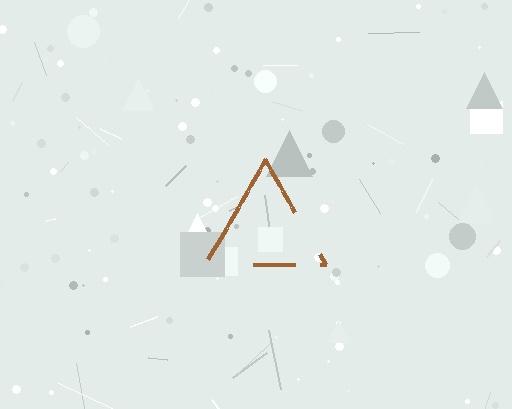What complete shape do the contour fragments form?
The contour fragments form a triangle.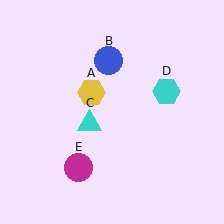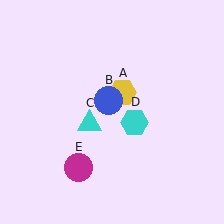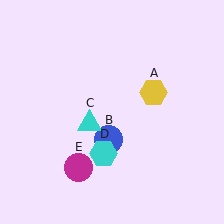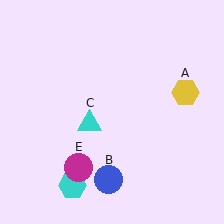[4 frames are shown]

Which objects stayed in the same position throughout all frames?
Cyan triangle (object C) and magenta circle (object E) remained stationary.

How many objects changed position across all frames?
3 objects changed position: yellow hexagon (object A), blue circle (object B), cyan hexagon (object D).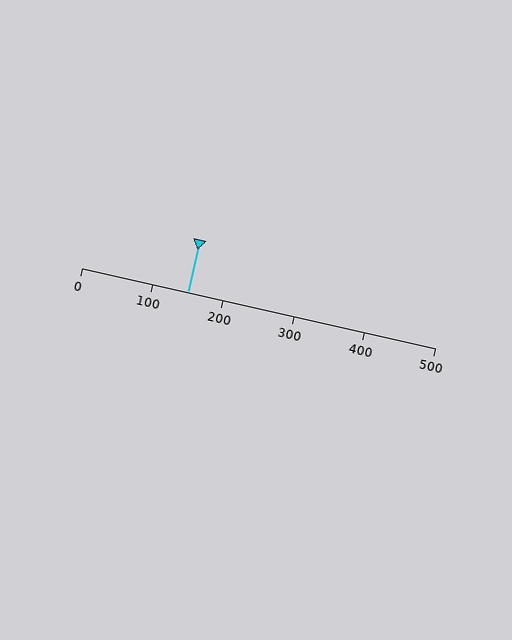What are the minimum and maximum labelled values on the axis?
The axis runs from 0 to 500.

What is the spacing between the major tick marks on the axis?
The major ticks are spaced 100 apart.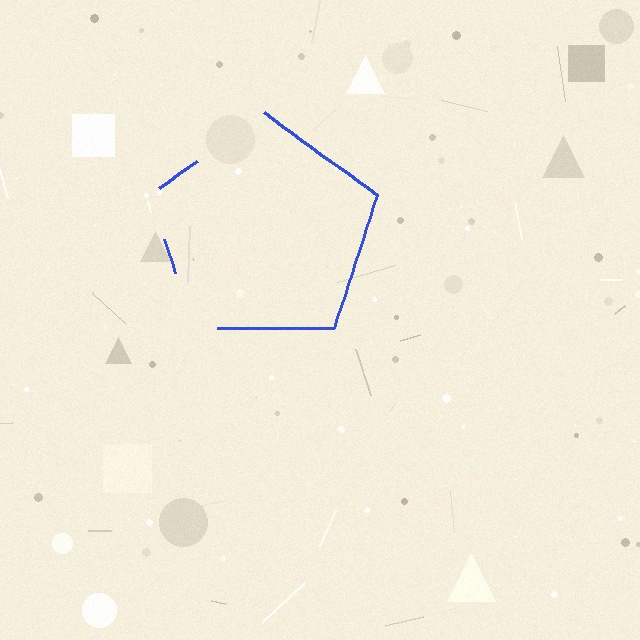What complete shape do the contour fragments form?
The contour fragments form a pentagon.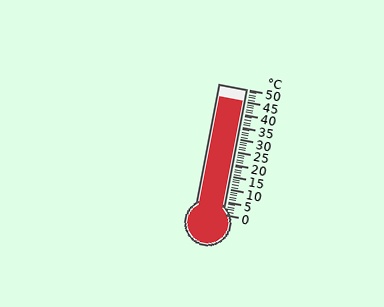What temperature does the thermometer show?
The thermometer shows approximately 45°C.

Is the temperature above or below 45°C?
The temperature is at 45°C.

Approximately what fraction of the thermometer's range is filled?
The thermometer is filled to approximately 90% of its range.